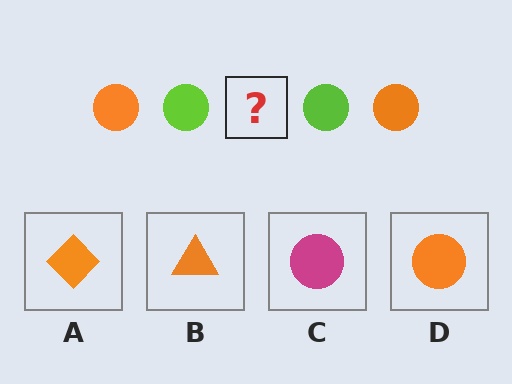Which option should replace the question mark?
Option D.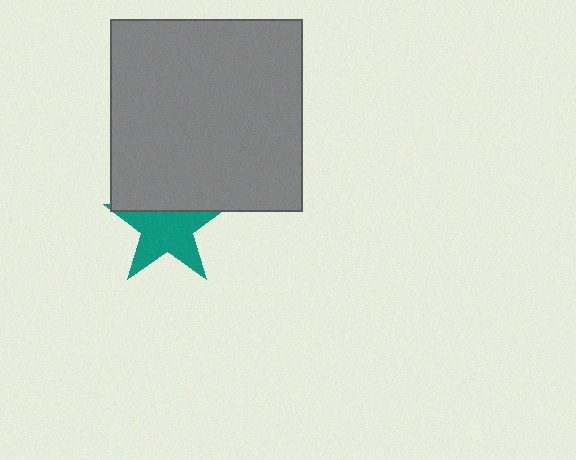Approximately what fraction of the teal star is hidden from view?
Roughly 31% of the teal star is hidden behind the gray square.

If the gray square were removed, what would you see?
You would see the complete teal star.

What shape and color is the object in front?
The object in front is a gray square.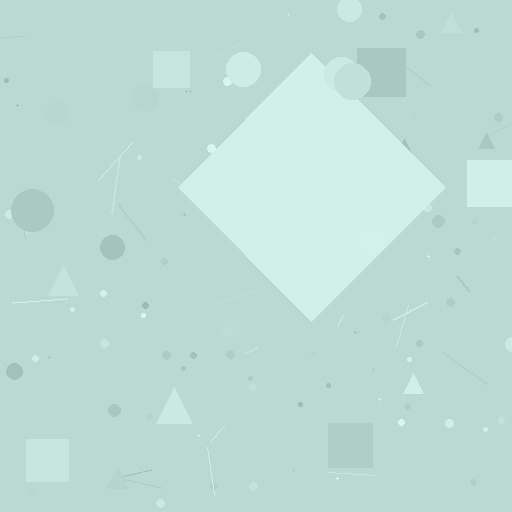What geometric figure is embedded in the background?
A diamond is embedded in the background.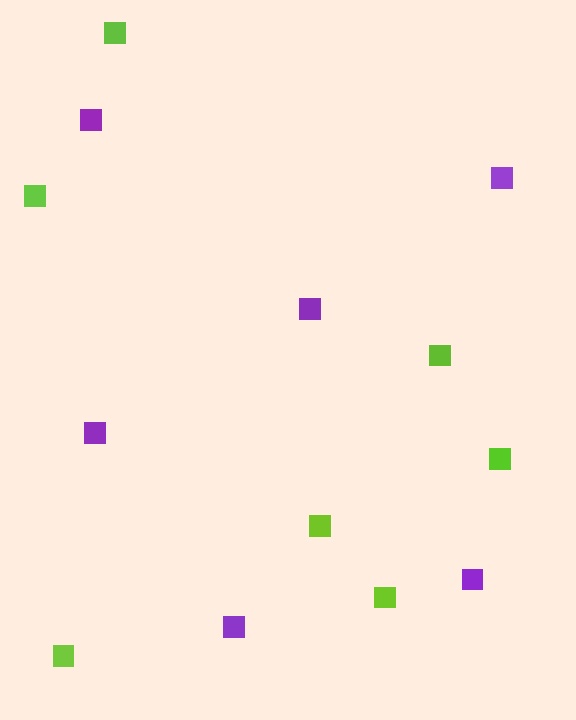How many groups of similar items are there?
There are 2 groups: one group of lime squares (7) and one group of purple squares (6).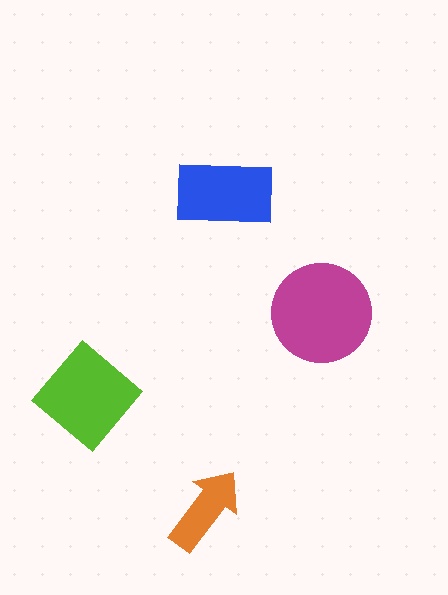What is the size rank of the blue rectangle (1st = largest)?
3rd.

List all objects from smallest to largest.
The orange arrow, the blue rectangle, the lime diamond, the magenta circle.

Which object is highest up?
The blue rectangle is topmost.